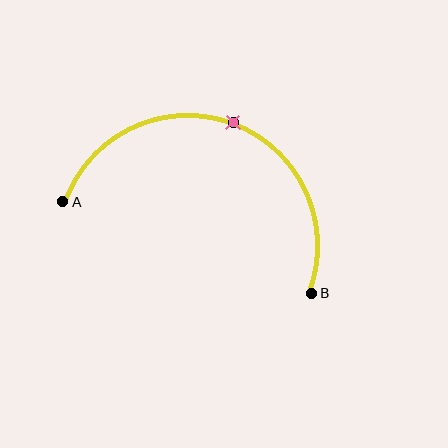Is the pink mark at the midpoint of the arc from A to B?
Yes. The pink mark lies on the arc at equal arc-length from both A and B — it is the arc midpoint.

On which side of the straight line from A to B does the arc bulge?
The arc bulges above the straight line connecting A and B.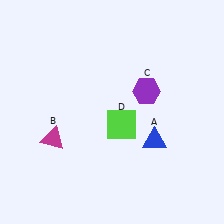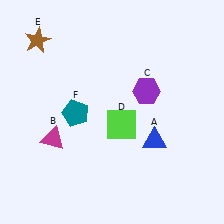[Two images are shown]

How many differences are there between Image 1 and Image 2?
There are 2 differences between the two images.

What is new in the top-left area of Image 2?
A brown star (E) was added in the top-left area of Image 2.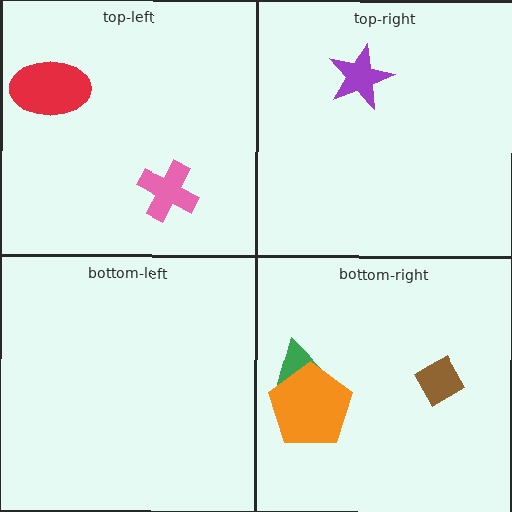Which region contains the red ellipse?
The top-left region.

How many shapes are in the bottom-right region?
3.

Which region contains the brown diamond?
The bottom-right region.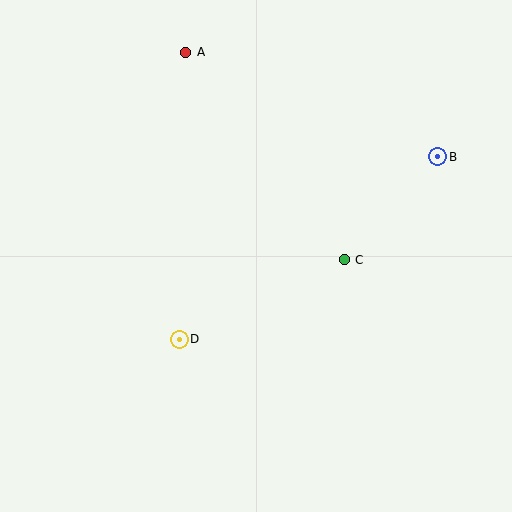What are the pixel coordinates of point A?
Point A is at (186, 52).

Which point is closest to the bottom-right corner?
Point C is closest to the bottom-right corner.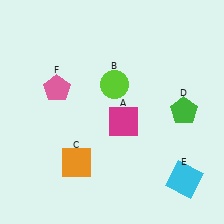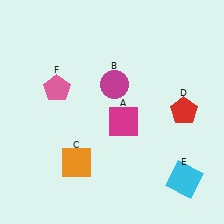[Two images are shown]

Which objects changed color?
B changed from lime to magenta. D changed from green to red.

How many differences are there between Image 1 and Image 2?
There are 2 differences between the two images.